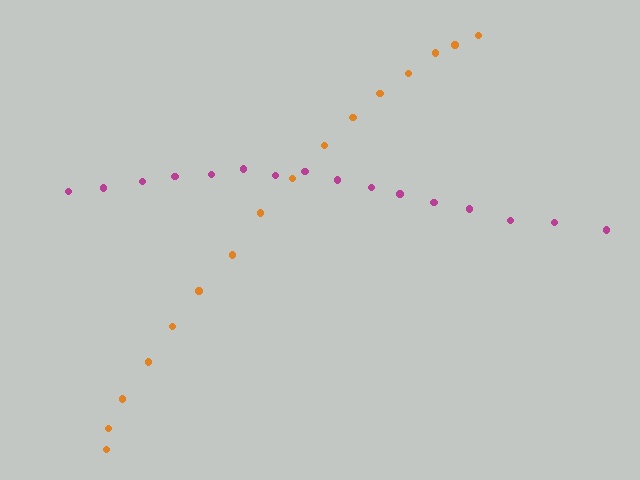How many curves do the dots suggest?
There are 2 distinct paths.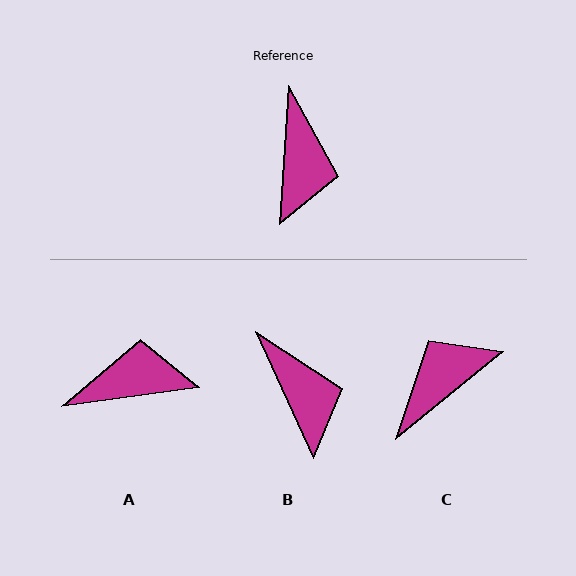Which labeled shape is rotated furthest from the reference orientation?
C, about 133 degrees away.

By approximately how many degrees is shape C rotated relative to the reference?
Approximately 133 degrees counter-clockwise.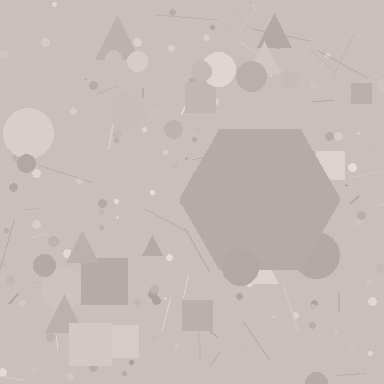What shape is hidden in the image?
A hexagon is hidden in the image.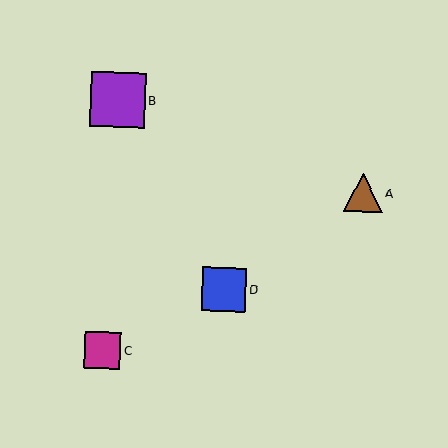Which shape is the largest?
The purple square (labeled B) is the largest.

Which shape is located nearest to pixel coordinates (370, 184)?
The brown triangle (labeled A) at (363, 193) is nearest to that location.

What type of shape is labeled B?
Shape B is a purple square.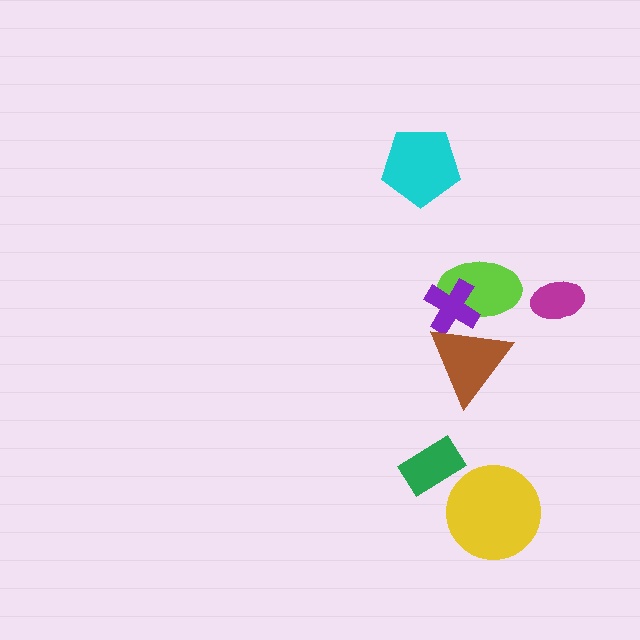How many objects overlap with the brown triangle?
2 objects overlap with the brown triangle.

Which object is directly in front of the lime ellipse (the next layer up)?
The purple cross is directly in front of the lime ellipse.